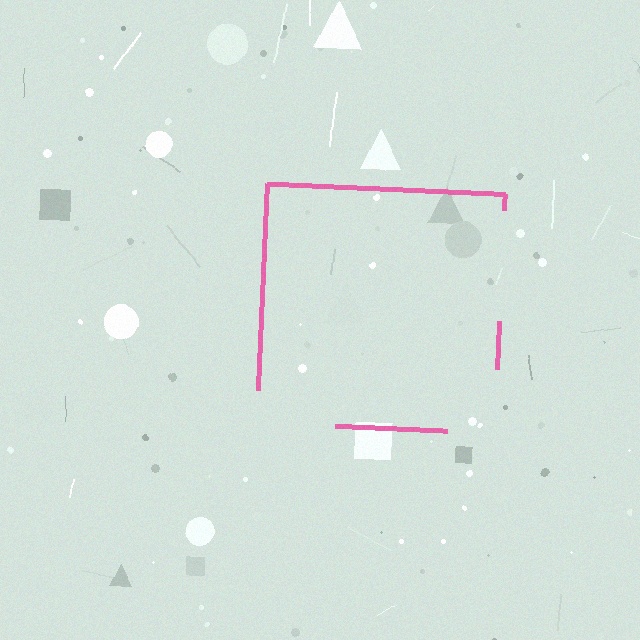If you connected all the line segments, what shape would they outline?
They would outline a square.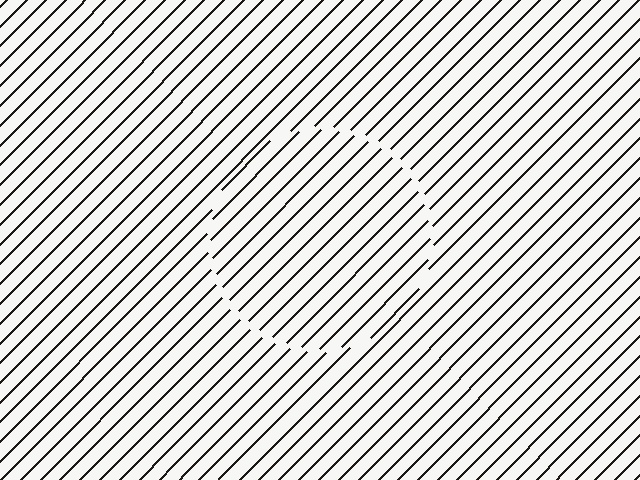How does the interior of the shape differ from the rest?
The interior of the shape contains the same grating, shifted by half a period — the contour is defined by the phase discontinuity where line-ends from the inner and outer gratings abut.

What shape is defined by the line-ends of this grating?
An illusory circle. The interior of the shape contains the same grating, shifted by half a period — the contour is defined by the phase discontinuity where line-ends from the inner and outer gratings abut.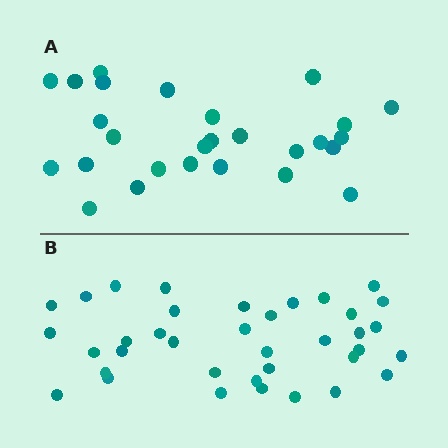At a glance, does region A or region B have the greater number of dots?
Region B (the bottom region) has more dots.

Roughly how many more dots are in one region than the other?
Region B has roughly 10 or so more dots than region A.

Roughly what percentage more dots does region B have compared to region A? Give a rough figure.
About 35% more.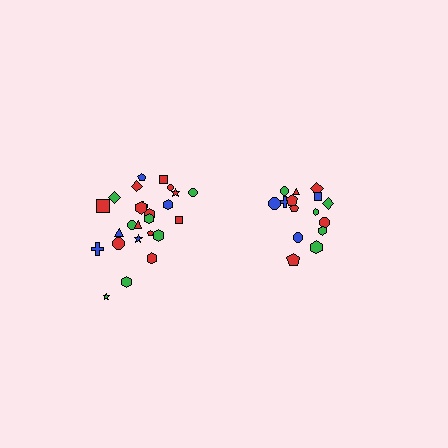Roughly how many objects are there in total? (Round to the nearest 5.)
Roughly 40 objects in total.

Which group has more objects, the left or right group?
The left group.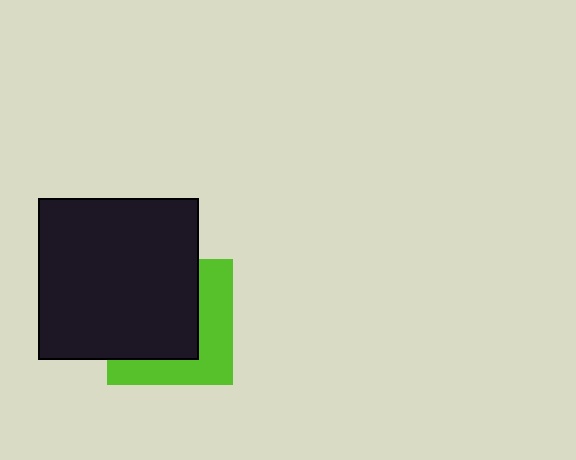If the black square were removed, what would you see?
You would see the complete lime square.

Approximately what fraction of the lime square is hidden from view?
Roughly 58% of the lime square is hidden behind the black square.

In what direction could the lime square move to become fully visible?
The lime square could move toward the lower-right. That would shift it out from behind the black square entirely.